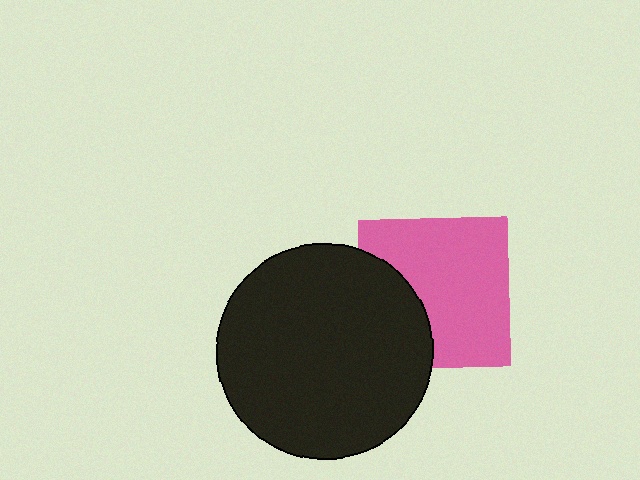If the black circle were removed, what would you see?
You would see the complete pink square.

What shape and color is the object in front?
The object in front is a black circle.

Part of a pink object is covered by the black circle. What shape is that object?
It is a square.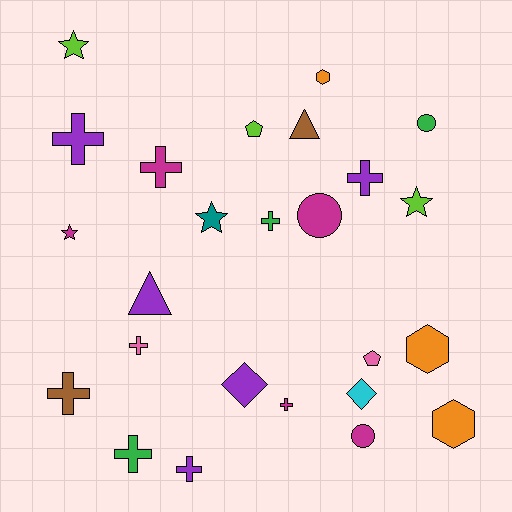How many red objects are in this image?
There are no red objects.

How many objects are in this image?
There are 25 objects.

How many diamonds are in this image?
There are 2 diamonds.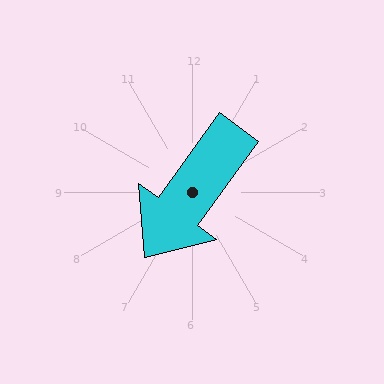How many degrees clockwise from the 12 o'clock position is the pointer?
Approximately 216 degrees.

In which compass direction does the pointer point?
Southwest.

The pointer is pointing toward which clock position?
Roughly 7 o'clock.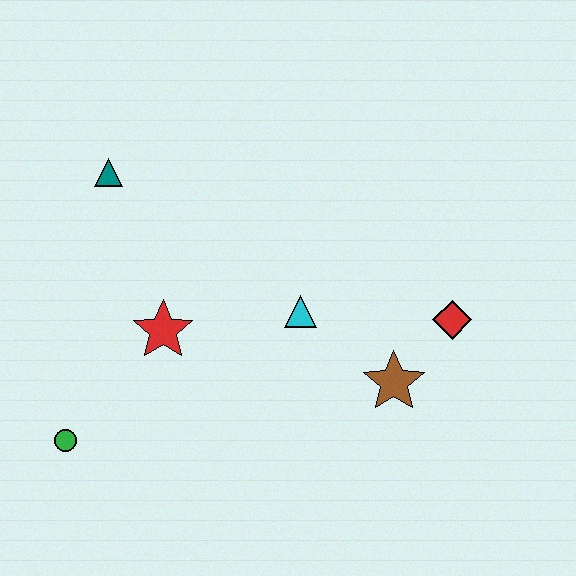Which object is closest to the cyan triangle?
The brown star is closest to the cyan triangle.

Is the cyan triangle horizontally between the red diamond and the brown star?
No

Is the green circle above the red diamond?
No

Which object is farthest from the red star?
The red diamond is farthest from the red star.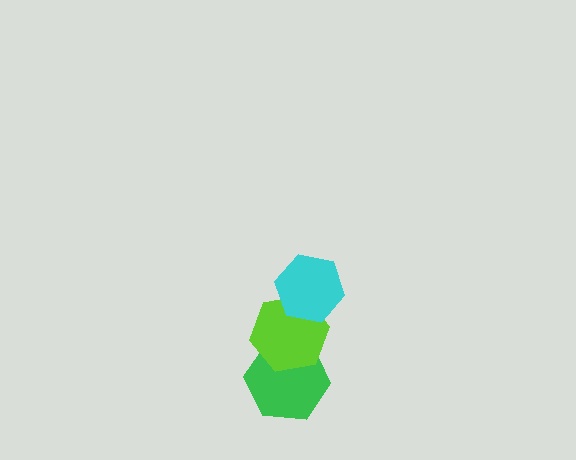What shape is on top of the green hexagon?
The lime hexagon is on top of the green hexagon.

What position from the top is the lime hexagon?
The lime hexagon is 2nd from the top.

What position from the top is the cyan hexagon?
The cyan hexagon is 1st from the top.